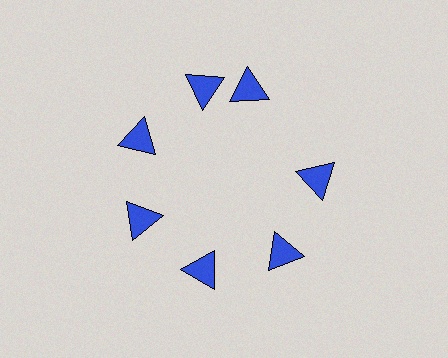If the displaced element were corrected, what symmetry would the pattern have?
It would have 7-fold rotational symmetry — the pattern would map onto itself every 51 degrees.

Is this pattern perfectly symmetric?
No. The 7 blue triangles are arranged in a ring, but one element near the 1 o'clock position is rotated out of alignment along the ring, breaking the 7-fold rotational symmetry.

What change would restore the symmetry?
The symmetry would be restored by rotating it back into even spacing with its neighbors so that all 7 triangles sit at equal angles and equal distance from the center.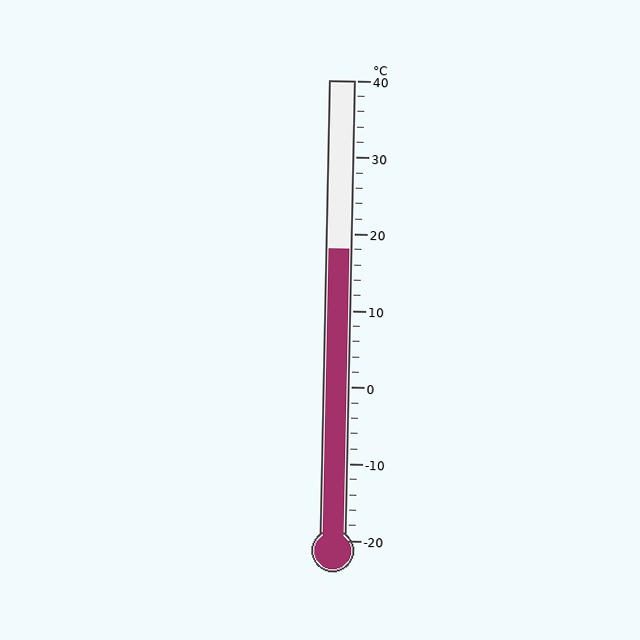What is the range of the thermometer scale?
The thermometer scale ranges from -20°C to 40°C.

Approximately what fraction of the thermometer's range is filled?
The thermometer is filled to approximately 65% of its range.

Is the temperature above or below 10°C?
The temperature is above 10°C.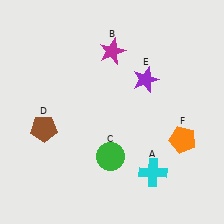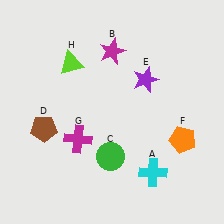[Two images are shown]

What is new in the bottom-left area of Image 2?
A magenta cross (G) was added in the bottom-left area of Image 2.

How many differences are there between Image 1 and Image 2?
There are 2 differences between the two images.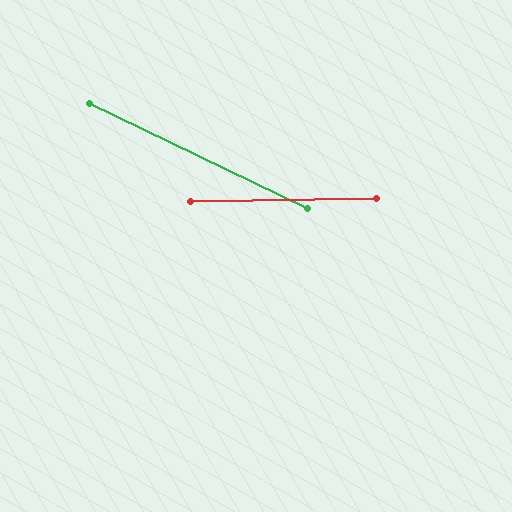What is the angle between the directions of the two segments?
Approximately 27 degrees.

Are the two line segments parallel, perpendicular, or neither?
Neither parallel nor perpendicular — they differ by about 27°.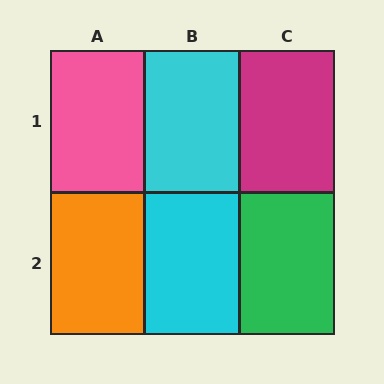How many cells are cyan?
2 cells are cyan.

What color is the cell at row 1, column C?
Magenta.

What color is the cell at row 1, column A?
Pink.